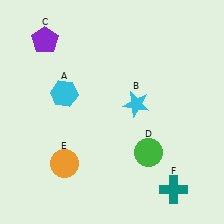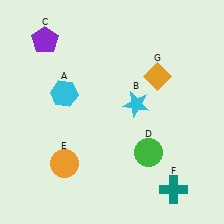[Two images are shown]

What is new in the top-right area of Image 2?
An orange diamond (G) was added in the top-right area of Image 2.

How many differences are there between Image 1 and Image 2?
There is 1 difference between the two images.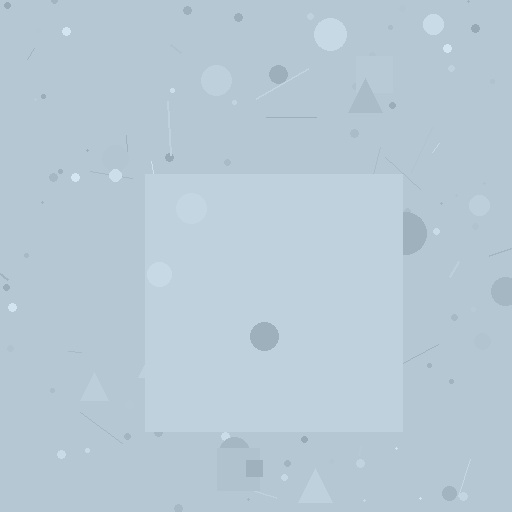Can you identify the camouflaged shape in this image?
The camouflaged shape is a square.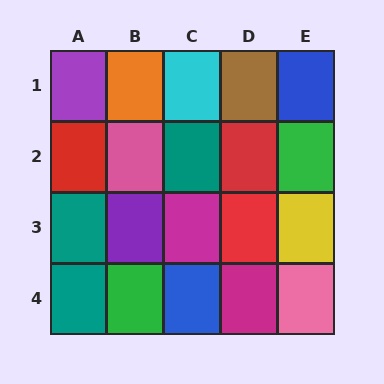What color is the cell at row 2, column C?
Teal.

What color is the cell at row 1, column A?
Purple.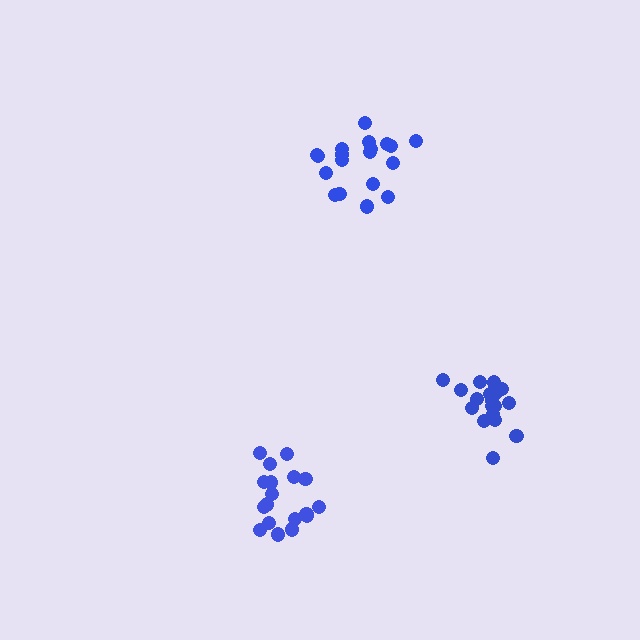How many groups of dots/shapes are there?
There are 3 groups.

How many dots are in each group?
Group 1: 19 dots, Group 2: 18 dots, Group 3: 19 dots (56 total).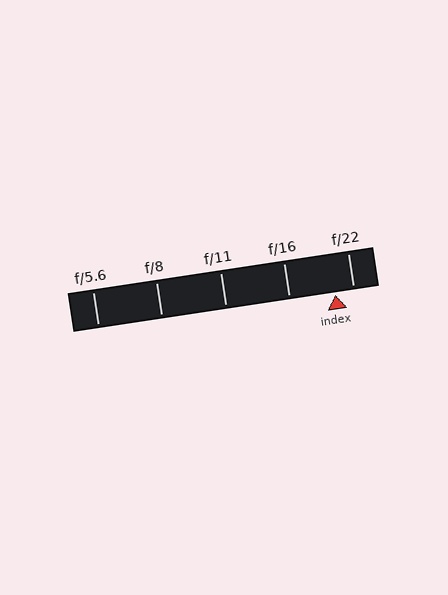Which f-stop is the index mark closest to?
The index mark is closest to f/22.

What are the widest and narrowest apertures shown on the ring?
The widest aperture shown is f/5.6 and the narrowest is f/22.